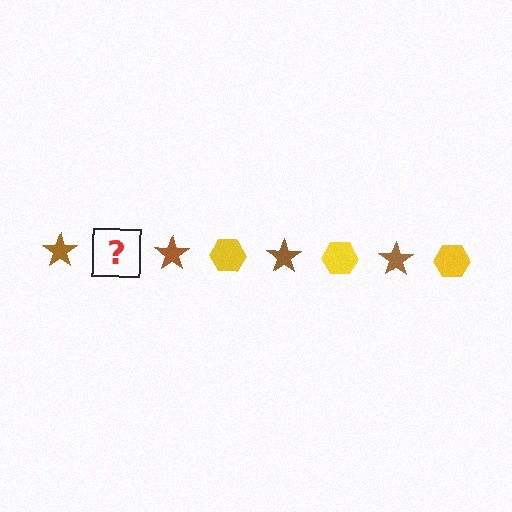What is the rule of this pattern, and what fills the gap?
The rule is that the pattern alternates between brown star and yellow hexagon. The gap should be filled with a yellow hexagon.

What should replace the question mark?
The question mark should be replaced with a yellow hexagon.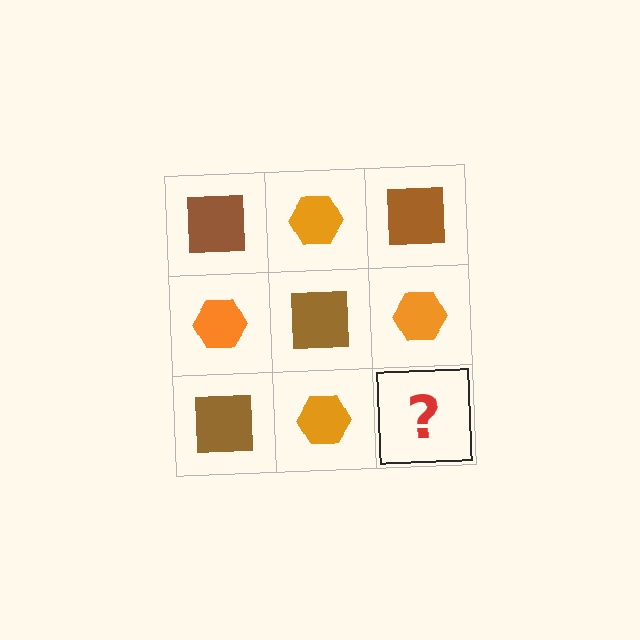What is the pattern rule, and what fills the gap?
The rule is that it alternates brown square and orange hexagon in a checkerboard pattern. The gap should be filled with a brown square.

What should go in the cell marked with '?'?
The missing cell should contain a brown square.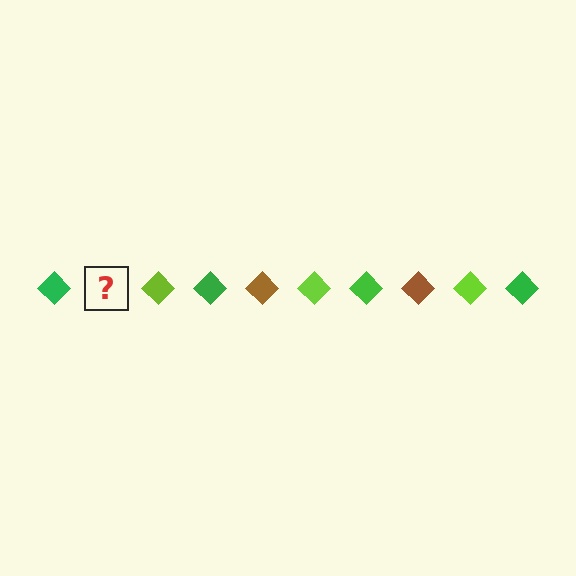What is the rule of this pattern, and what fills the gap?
The rule is that the pattern cycles through green, brown, lime diamonds. The gap should be filled with a brown diamond.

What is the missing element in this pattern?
The missing element is a brown diamond.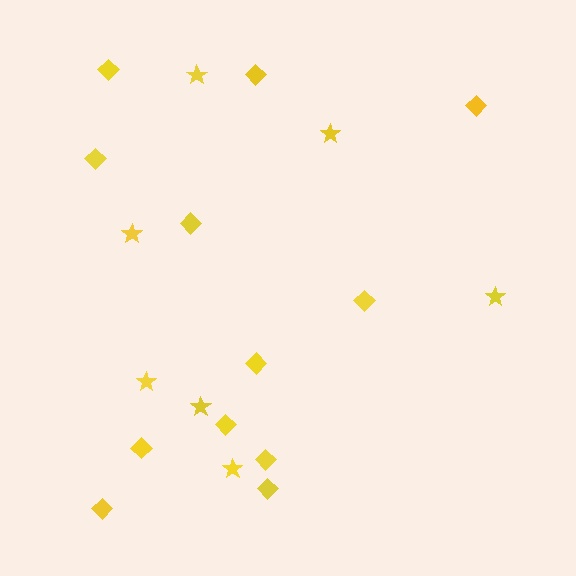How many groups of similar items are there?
There are 2 groups: one group of stars (7) and one group of diamonds (12).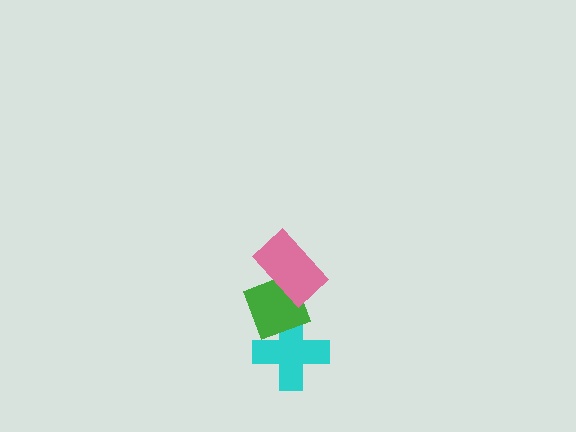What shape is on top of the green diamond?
The pink rectangle is on top of the green diamond.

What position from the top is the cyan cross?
The cyan cross is 3rd from the top.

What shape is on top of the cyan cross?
The green diamond is on top of the cyan cross.